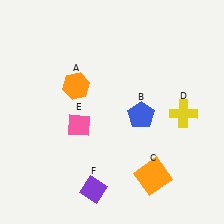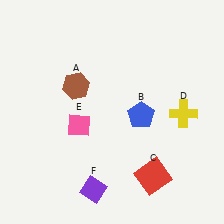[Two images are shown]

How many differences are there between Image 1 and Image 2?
There are 2 differences between the two images.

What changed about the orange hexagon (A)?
In Image 1, A is orange. In Image 2, it changed to brown.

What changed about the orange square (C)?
In Image 1, C is orange. In Image 2, it changed to red.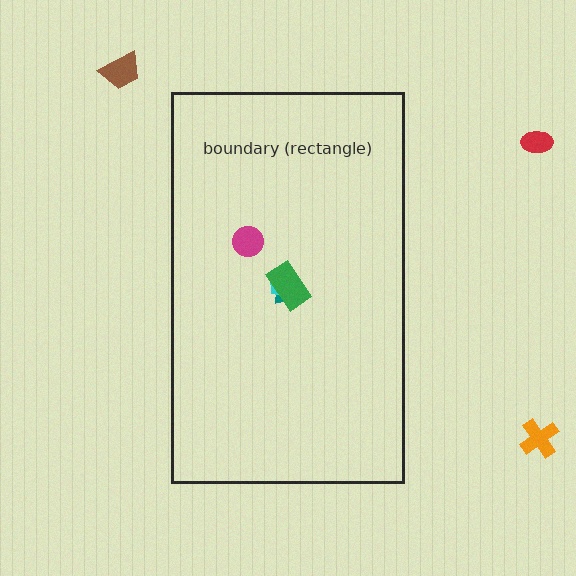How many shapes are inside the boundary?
4 inside, 3 outside.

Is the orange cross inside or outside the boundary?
Outside.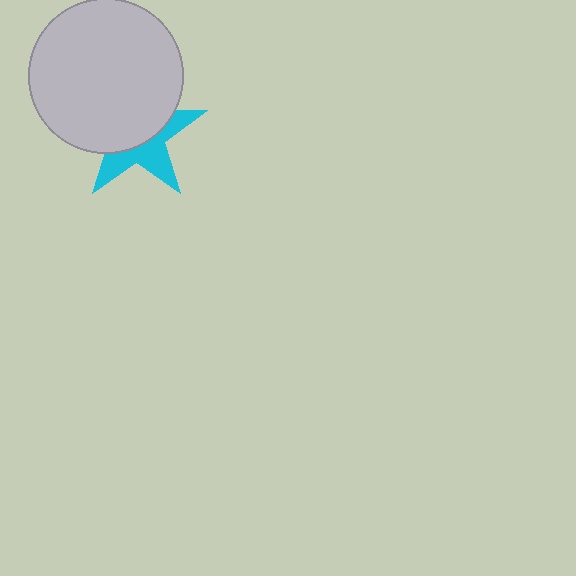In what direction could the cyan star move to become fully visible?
The cyan star could move down. That would shift it out from behind the light gray circle entirely.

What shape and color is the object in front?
The object in front is a light gray circle.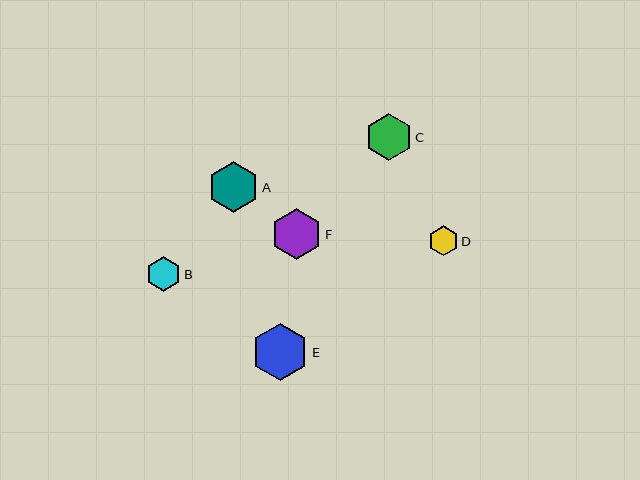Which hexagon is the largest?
Hexagon E is the largest with a size of approximately 56 pixels.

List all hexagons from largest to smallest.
From largest to smallest: E, A, F, C, B, D.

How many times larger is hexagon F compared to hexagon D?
Hexagon F is approximately 1.7 times the size of hexagon D.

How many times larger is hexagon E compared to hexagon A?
Hexagon E is approximately 1.1 times the size of hexagon A.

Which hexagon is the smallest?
Hexagon D is the smallest with a size of approximately 30 pixels.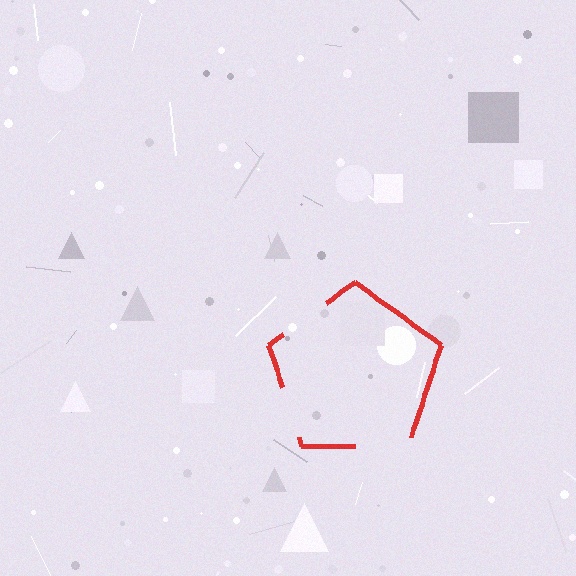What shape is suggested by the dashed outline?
The dashed outline suggests a pentagon.